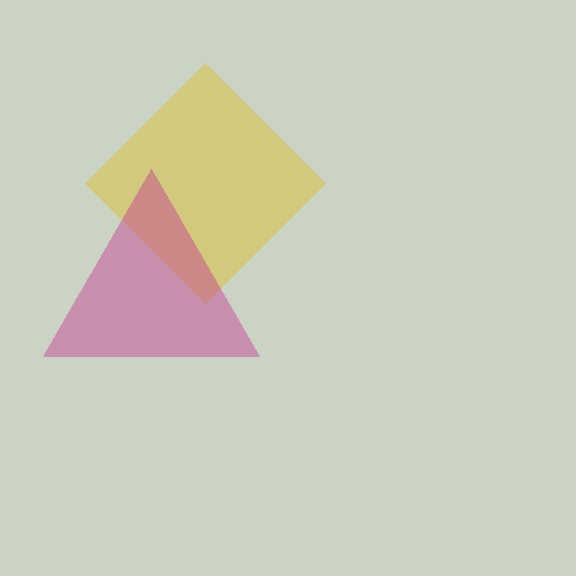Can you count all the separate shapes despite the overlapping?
Yes, there are 2 separate shapes.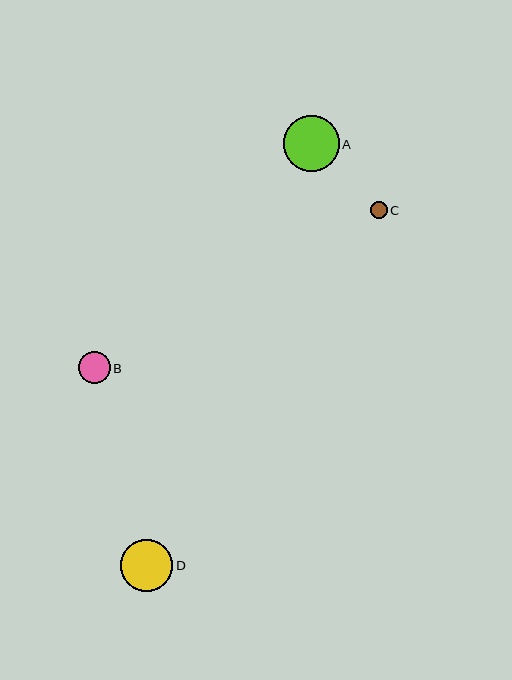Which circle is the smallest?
Circle C is the smallest with a size of approximately 17 pixels.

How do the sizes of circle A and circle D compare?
Circle A and circle D are approximately the same size.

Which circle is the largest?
Circle A is the largest with a size of approximately 56 pixels.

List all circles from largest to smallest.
From largest to smallest: A, D, B, C.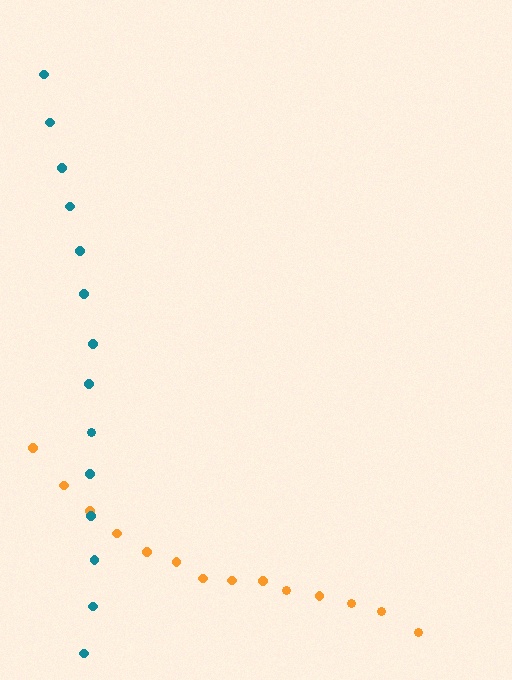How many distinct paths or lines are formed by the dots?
There are 2 distinct paths.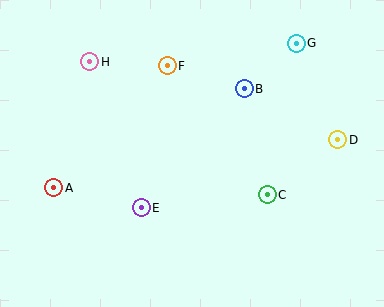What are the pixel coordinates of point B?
Point B is at (244, 89).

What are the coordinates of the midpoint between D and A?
The midpoint between D and A is at (196, 164).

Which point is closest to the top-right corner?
Point G is closest to the top-right corner.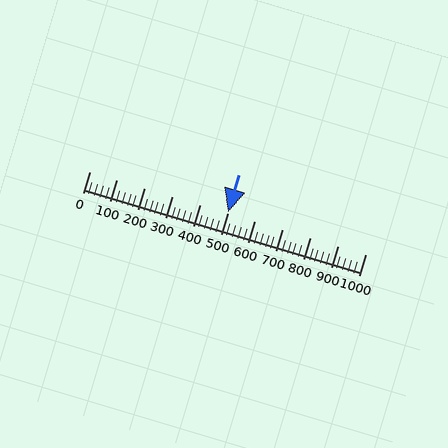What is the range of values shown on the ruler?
The ruler shows values from 0 to 1000.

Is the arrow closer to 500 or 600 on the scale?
The arrow is closer to 500.